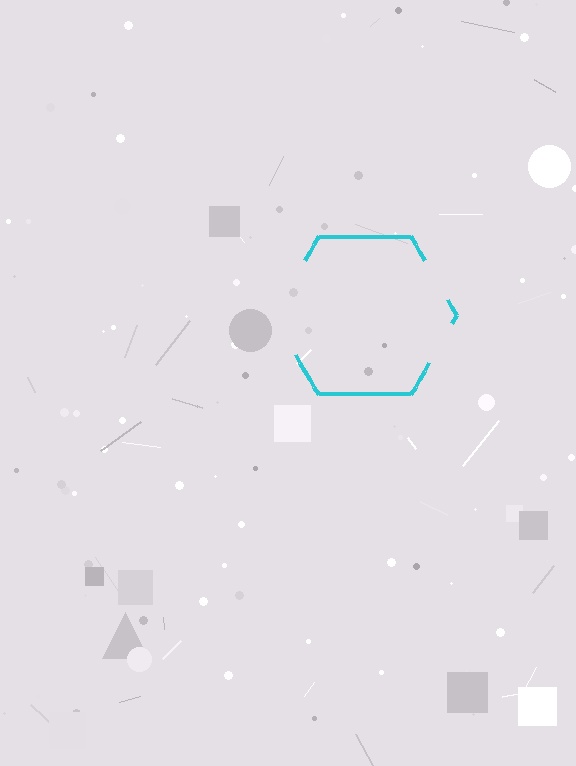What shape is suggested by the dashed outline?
The dashed outline suggests a hexagon.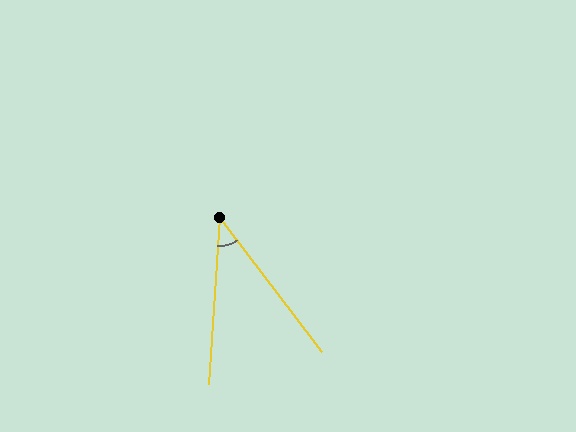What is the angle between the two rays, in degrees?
Approximately 41 degrees.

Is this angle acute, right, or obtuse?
It is acute.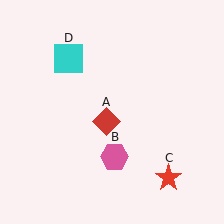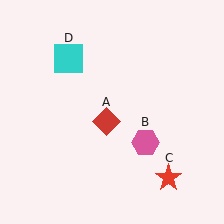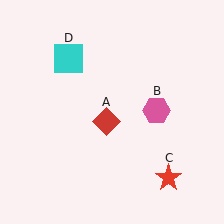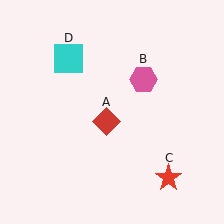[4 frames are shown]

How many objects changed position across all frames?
1 object changed position: pink hexagon (object B).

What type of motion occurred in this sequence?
The pink hexagon (object B) rotated counterclockwise around the center of the scene.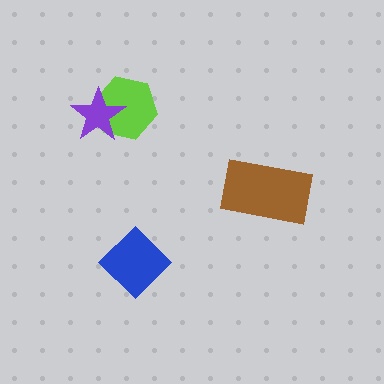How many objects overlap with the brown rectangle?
0 objects overlap with the brown rectangle.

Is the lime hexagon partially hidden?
Yes, it is partially covered by another shape.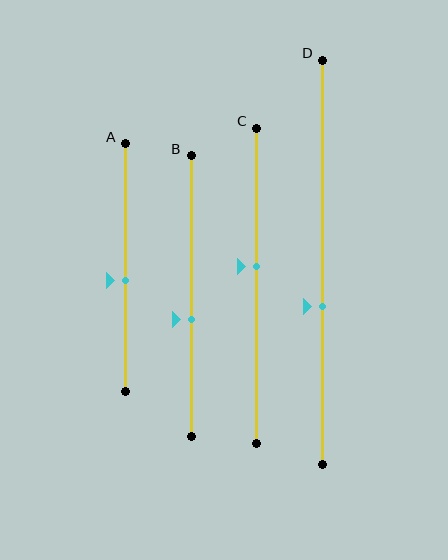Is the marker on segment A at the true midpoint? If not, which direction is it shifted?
No, the marker on segment A is shifted downward by about 5% of the segment length.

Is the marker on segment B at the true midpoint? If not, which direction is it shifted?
No, the marker on segment B is shifted downward by about 8% of the segment length.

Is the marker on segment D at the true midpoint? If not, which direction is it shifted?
No, the marker on segment D is shifted downward by about 11% of the segment length.